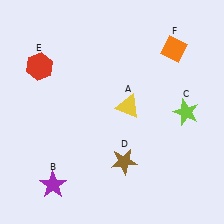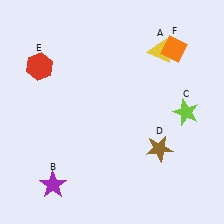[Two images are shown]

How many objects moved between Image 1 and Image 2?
2 objects moved between the two images.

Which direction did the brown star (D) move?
The brown star (D) moved right.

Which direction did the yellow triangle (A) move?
The yellow triangle (A) moved up.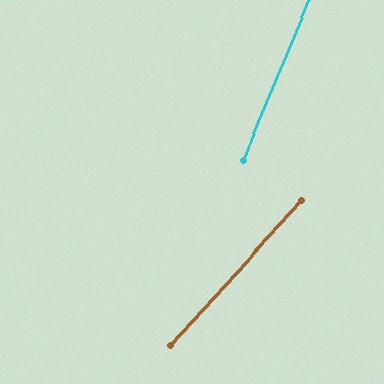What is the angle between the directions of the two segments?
Approximately 20 degrees.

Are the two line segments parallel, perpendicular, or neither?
Neither parallel nor perpendicular — they differ by about 20°.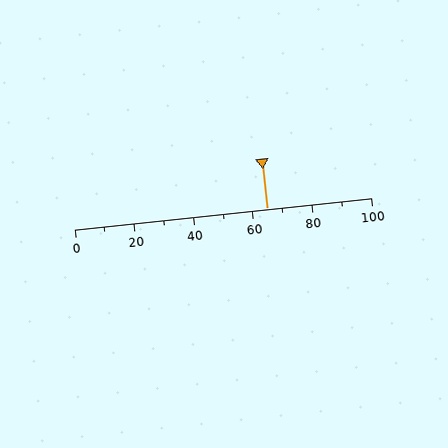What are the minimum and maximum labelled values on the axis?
The axis runs from 0 to 100.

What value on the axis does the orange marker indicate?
The marker indicates approximately 65.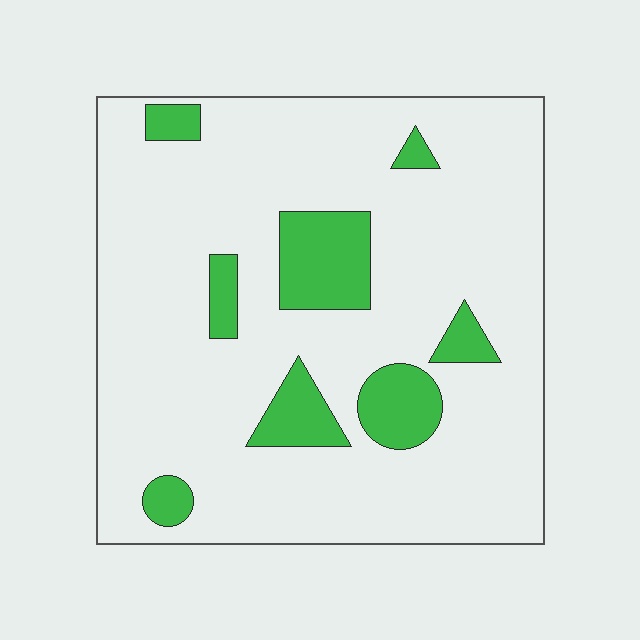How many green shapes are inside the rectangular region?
8.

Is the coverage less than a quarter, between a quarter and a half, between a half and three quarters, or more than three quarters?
Less than a quarter.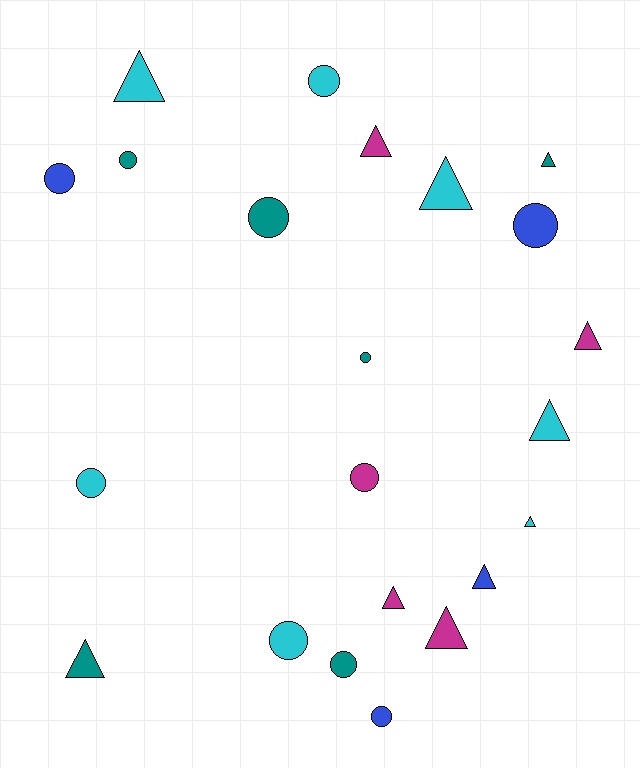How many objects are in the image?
There are 22 objects.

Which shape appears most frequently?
Triangle, with 11 objects.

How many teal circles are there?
There are 4 teal circles.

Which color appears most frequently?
Cyan, with 7 objects.